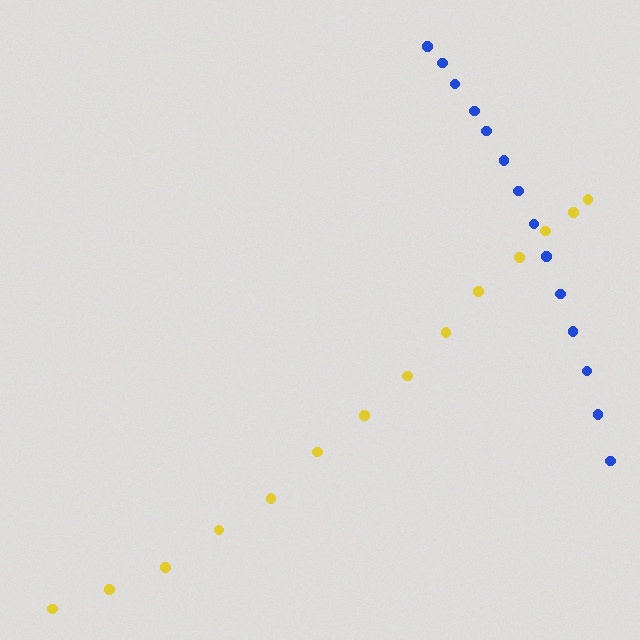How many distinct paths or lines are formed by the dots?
There are 2 distinct paths.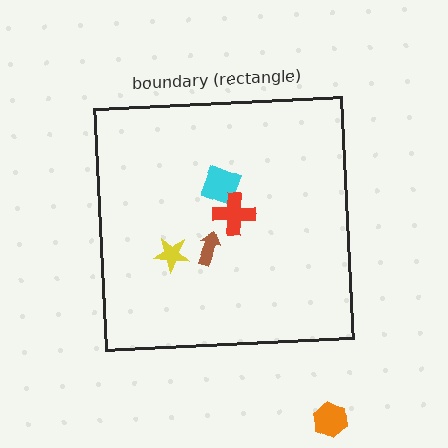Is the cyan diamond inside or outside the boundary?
Inside.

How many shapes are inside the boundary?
4 inside, 1 outside.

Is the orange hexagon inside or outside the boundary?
Outside.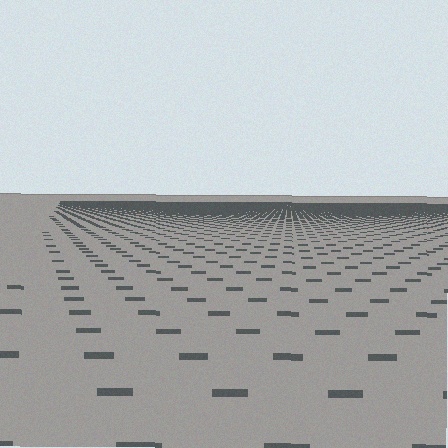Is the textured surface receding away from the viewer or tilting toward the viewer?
The surface is receding away from the viewer. Texture elements get smaller and denser toward the top.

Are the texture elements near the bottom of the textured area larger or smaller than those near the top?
Larger. Near the bottom, elements are closer to the viewer and appear at a bigger on-screen size.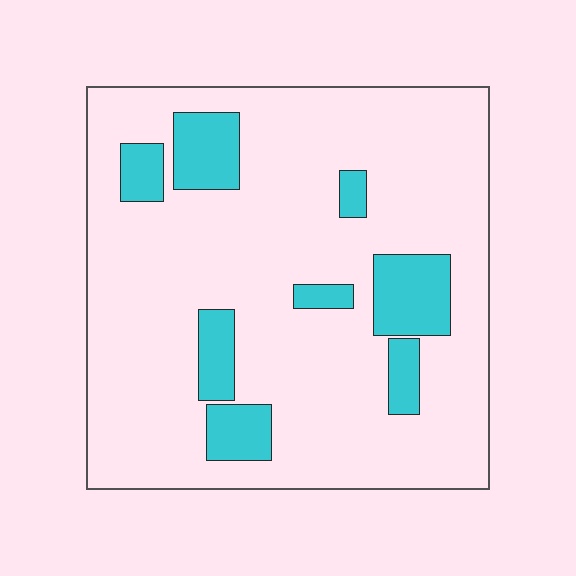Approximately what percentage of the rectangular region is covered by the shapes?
Approximately 15%.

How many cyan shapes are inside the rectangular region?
8.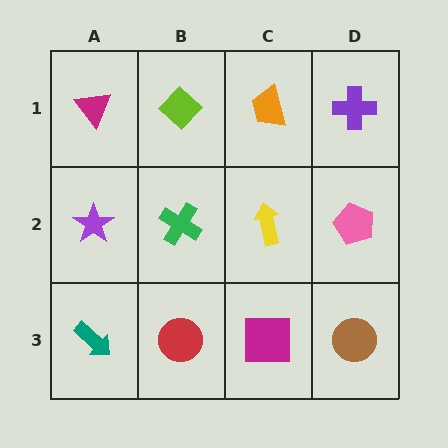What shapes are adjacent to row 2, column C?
An orange trapezoid (row 1, column C), a magenta square (row 3, column C), a green cross (row 2, column B), a pink pentagon (row 2, column D).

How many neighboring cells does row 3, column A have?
2.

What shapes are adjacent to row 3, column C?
A yellow arrow (row 2, column C), a red circle (row 3, column B), a brown circle (row 3, column D).